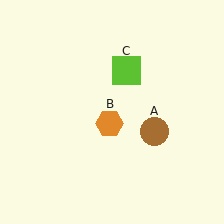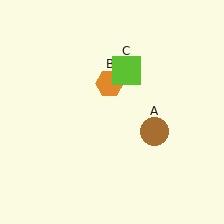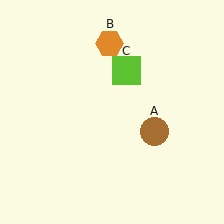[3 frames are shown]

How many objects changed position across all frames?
1 object changed position: orange hexagon (object B).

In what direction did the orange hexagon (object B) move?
The orange hexagon (object B) moved up.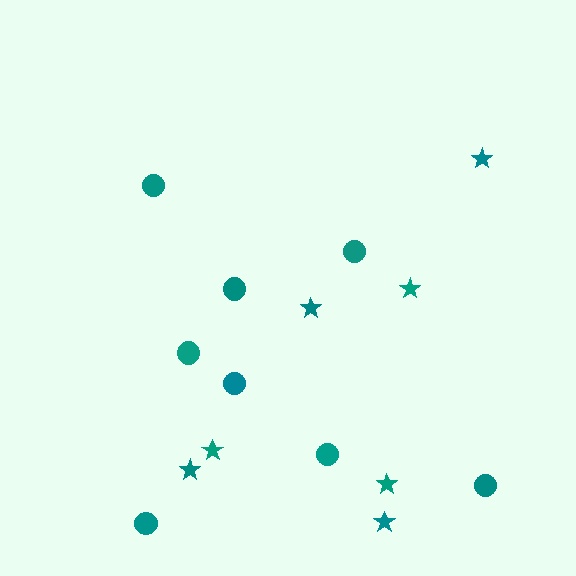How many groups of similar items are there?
There are 2 groups: one group of stars (7) and one group of circles (8).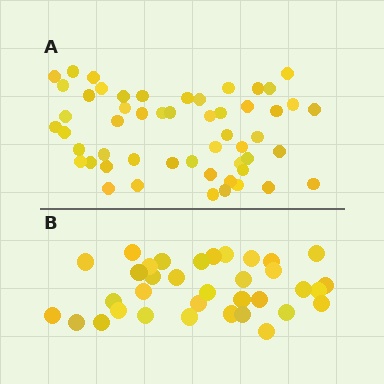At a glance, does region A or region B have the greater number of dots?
Region A (the top region) has more dots.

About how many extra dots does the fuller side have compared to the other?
Region A has approximately 20 more dots than region B.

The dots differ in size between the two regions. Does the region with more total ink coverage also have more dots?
No. Region B has more total ink coverage because its dots are larger, but region A actually contains more individual dots. Total area can be misleading — the number of items is what matters here.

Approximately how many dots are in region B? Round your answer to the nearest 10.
About 40 dots. (The exact count is 35, which rounds to 40.)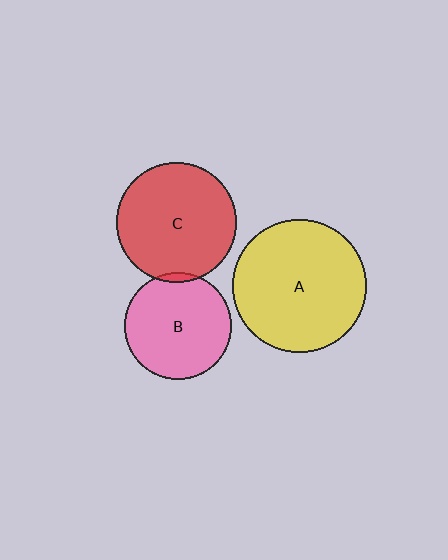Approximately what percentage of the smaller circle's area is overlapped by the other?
Approximately 5%.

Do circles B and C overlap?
Yes.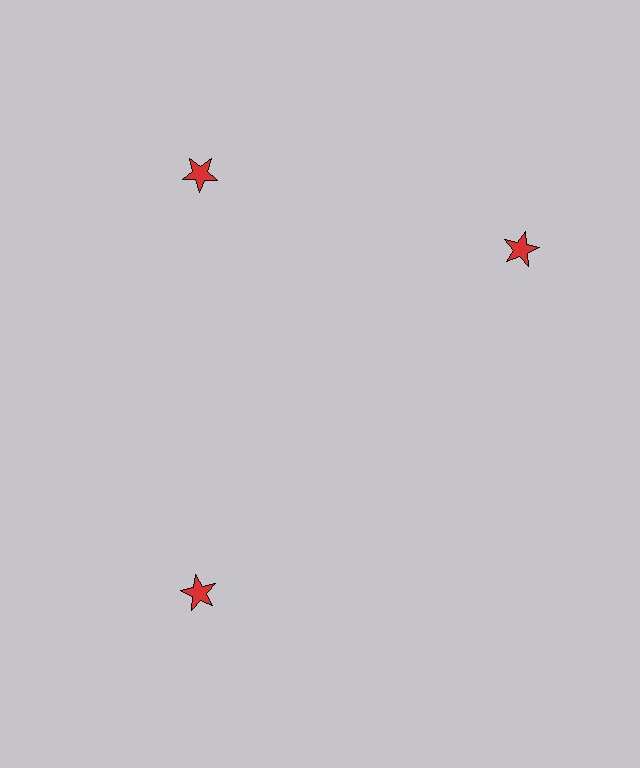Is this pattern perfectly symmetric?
No. The 3 red stars are arranged in a ring, but one element near the 3 o'clock position is rotated out of alignment along the ring, breaking the 3-fold rotational symmetry.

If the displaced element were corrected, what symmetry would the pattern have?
It would have 3-fold rotational symmetry — the pattern would map onto itself every 120 degrees.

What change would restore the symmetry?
The symmetry would be restored by rotating it back into even spacing with its neighbors so that all 3 stars sit at equal angles and equal distance from the center.